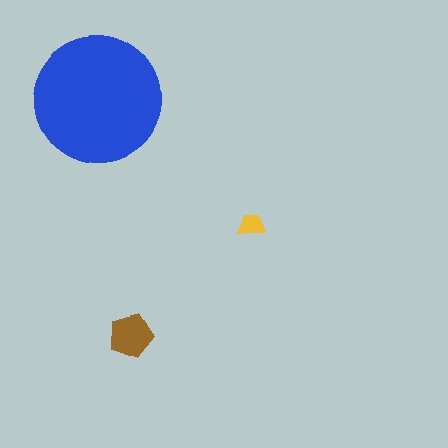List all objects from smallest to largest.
The yellow trapezoid, the brown pentagon, the blue circle.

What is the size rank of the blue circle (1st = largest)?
1st.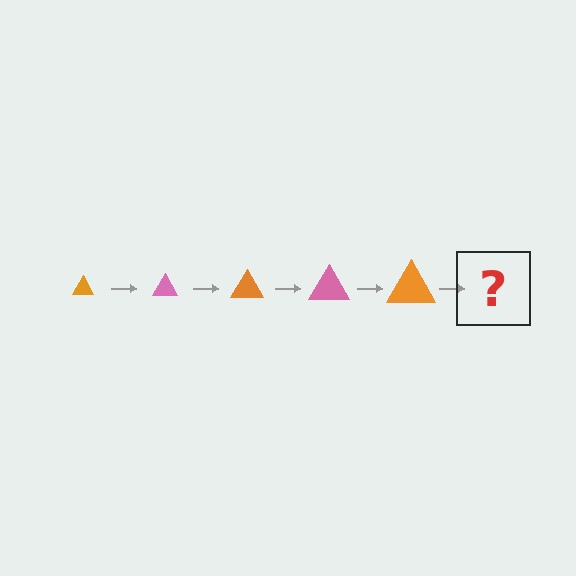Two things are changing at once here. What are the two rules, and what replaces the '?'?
The two rules are that the triangle grows larger each step and the color cycles through orange and pink. The '?' should be a pink triangle, larger than the previous one.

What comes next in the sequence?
The next element should be a pink triangle, larger than the previous one.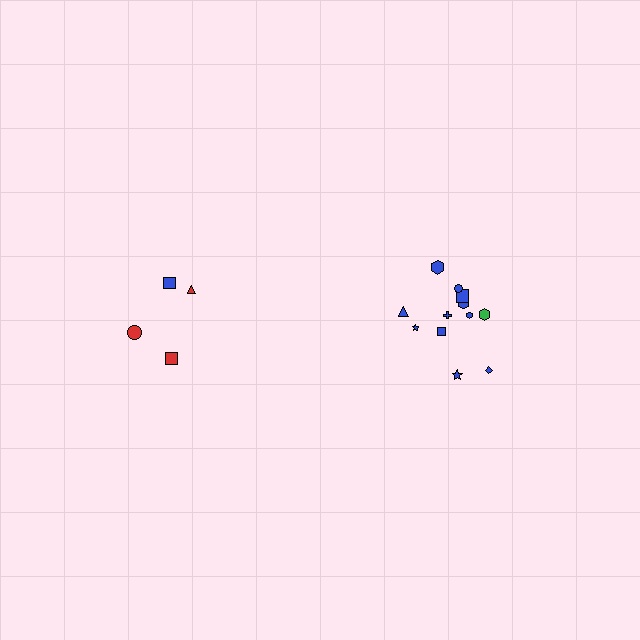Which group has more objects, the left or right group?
The right group.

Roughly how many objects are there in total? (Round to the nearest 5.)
Roughly 15 objects in total.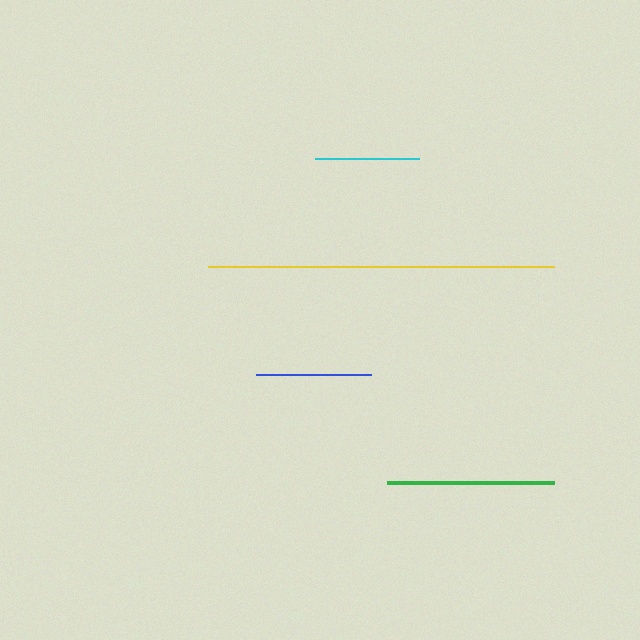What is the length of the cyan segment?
The cyan segment is approximately 104 pixels long.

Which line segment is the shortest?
The cyan line is the shortest at approximately 104 pixels.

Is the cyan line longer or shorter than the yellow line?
The yellow line is longer than the cyan line.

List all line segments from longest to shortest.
From longest to shortest: yellow, green, blue, cyan.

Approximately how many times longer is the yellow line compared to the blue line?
The yellow line is approximately 3.0 times the length of the blue line.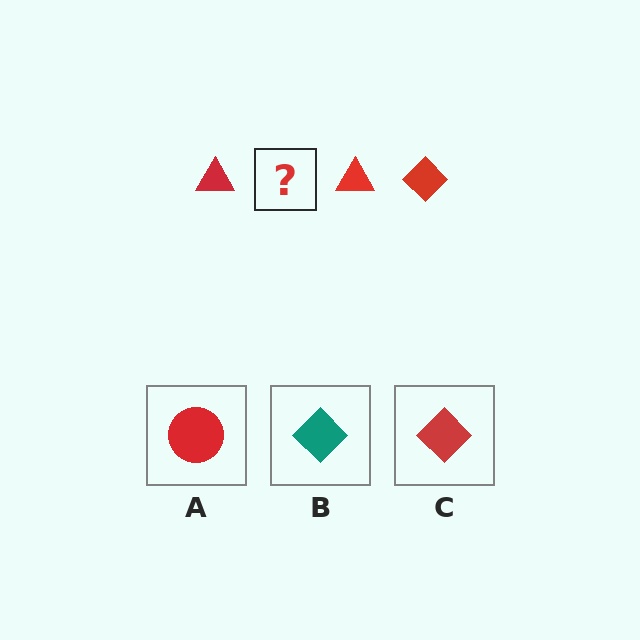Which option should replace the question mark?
Option C.